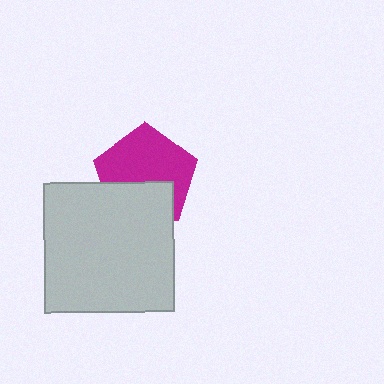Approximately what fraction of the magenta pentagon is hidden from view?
Roughly 37% of the magenta pentagon is hidden behind the light gray square.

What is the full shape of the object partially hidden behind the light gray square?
The partially hidden object is a magenta pentagon.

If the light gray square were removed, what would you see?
You would see the complete magenta pentagon.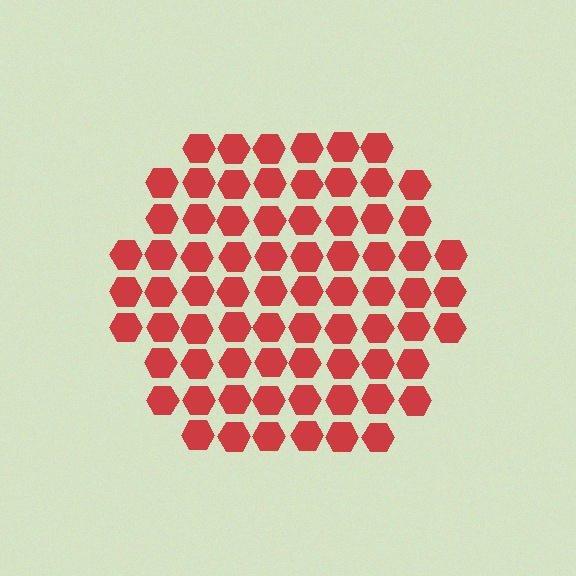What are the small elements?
The small elements are hexagons.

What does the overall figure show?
The overall figure shows a hexagon.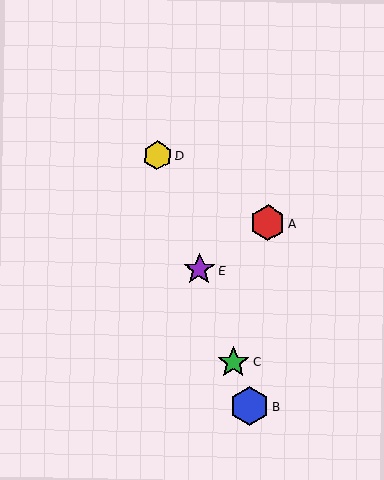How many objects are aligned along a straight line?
4 objects (B, C, D, E) are aligned along a straight line.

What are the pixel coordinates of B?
Object B is at (249, 406).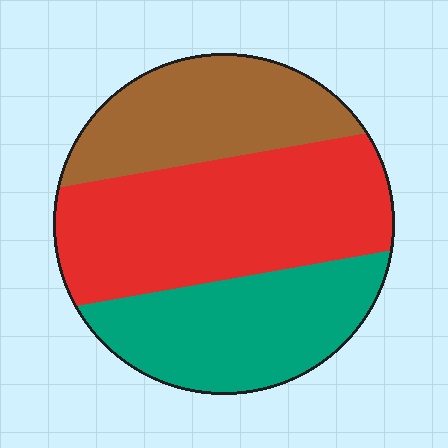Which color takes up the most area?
Red, at roughly 45%.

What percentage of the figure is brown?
Brown covers around 25% of the figure.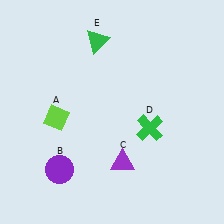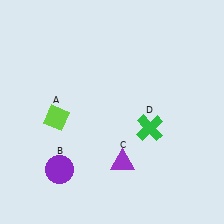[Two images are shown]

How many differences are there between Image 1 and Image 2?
There is 1 difference between the two images.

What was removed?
The green triangle (E) was removed in Image 2.